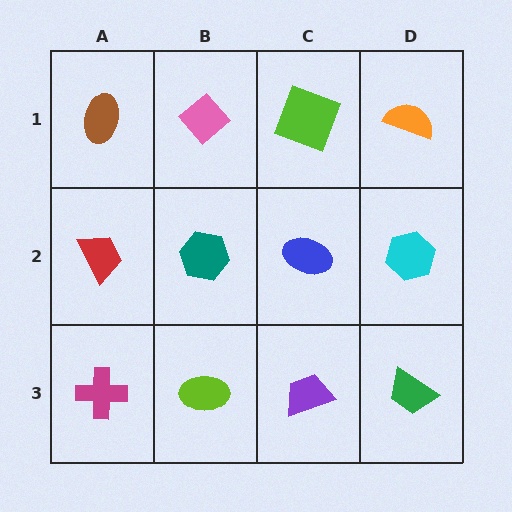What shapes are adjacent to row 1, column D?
A cyan hexagon (row 2, column D), a lime square (row 1, column C).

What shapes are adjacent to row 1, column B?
A teal hexagon (row 2, column B), a brown ellipse (row 1, column A), a lime square (row 1, column C).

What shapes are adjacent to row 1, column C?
A blue ellipse (row 2, column C), a pink diamond (row 1, column B), an orange semicircle (row 1, column D).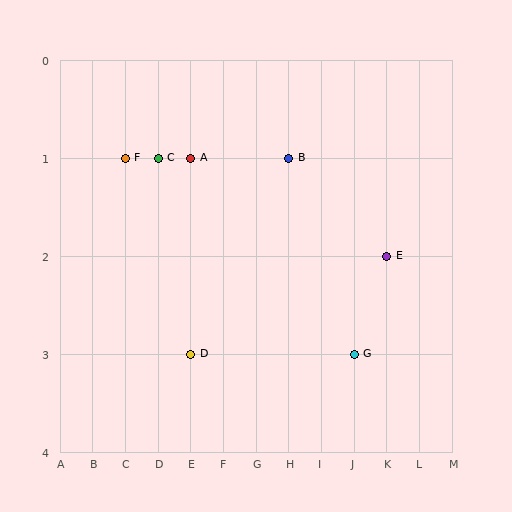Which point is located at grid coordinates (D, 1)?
Point C is at (D, 1).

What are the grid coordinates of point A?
Point A is at grid coordinates (E, 1).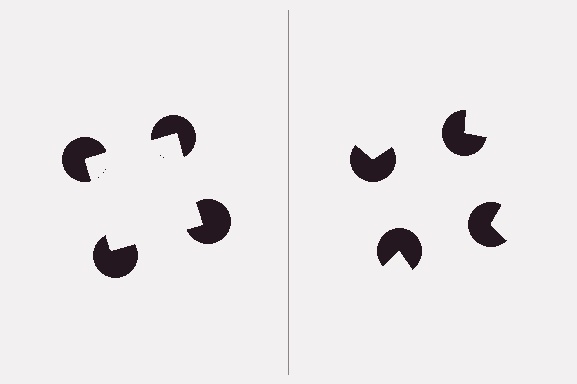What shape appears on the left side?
An illusory square.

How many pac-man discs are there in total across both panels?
8 — 4 on each side.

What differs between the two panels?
The pac-man discs are positioned identically on both sides; only the wedge orientations differ. On the left they align to a square; on the right they are misaligned.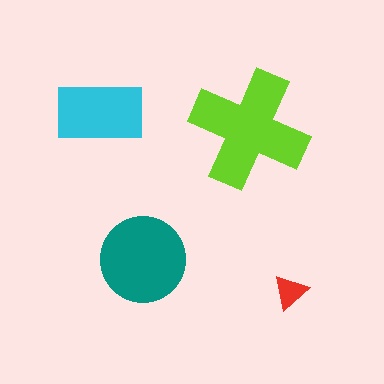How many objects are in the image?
There are 4 objects in the image.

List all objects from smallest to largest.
The red triangle, the cyan rectangle, the teal circle, the lime cross.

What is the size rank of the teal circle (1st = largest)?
2nd.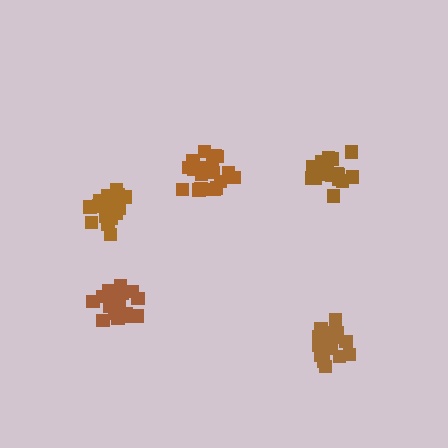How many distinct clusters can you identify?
There are 5 distinct clusters.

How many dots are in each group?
Group 1: 17 dots, Group 2: 17 dots, Group 3: 19 dots, Group 4: 18 dots, Group 5: 21 dots (92 total).